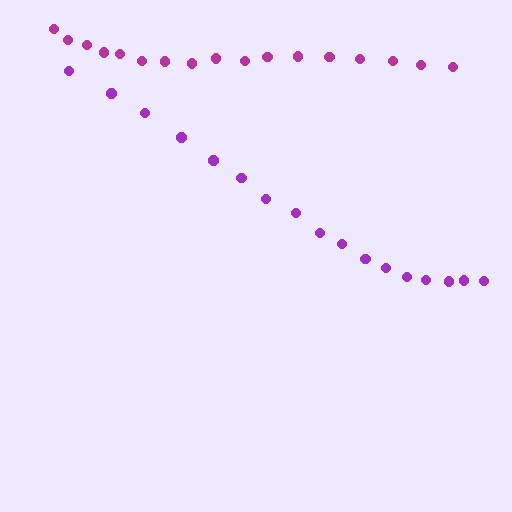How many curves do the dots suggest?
There are 2 distinct paths.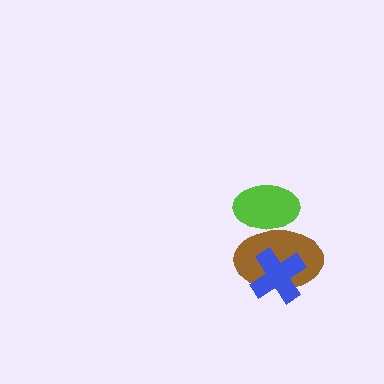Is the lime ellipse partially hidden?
Yes, it is partially covered by another shape.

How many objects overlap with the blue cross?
1 object overlaps with the blue cross.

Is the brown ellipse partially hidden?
Yes, it is partially covered by another shape.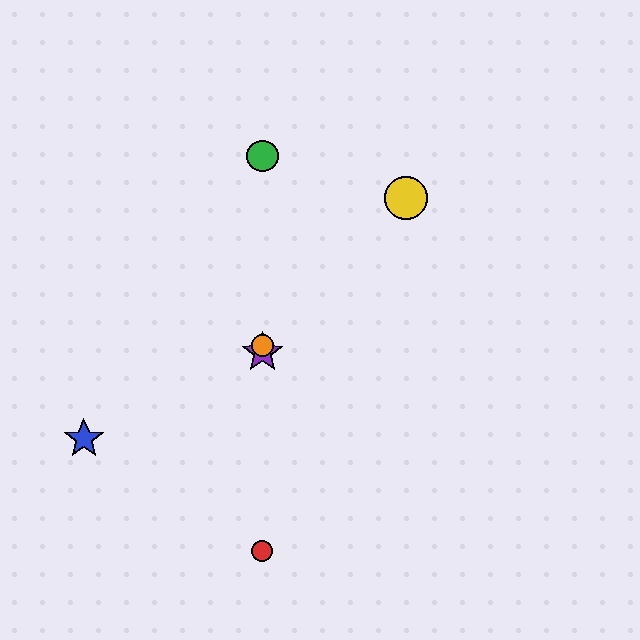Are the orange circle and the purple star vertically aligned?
Yes, both are at x≈262.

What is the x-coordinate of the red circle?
The red circle is at x≈262.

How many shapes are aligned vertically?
4 shapes (the red circle, the green circle, the purple star, the orange circle) are aligned vertically.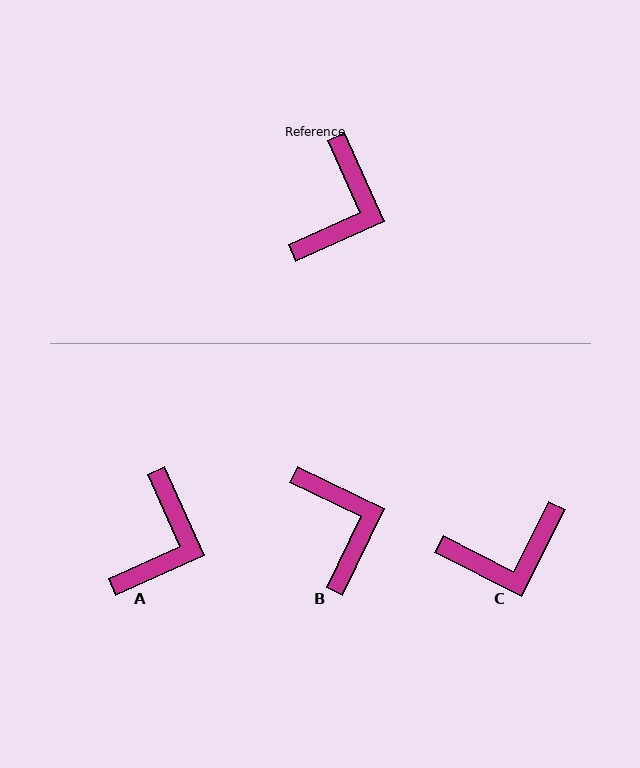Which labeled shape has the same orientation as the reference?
A.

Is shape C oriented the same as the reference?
No, it is off by about 51 degrees.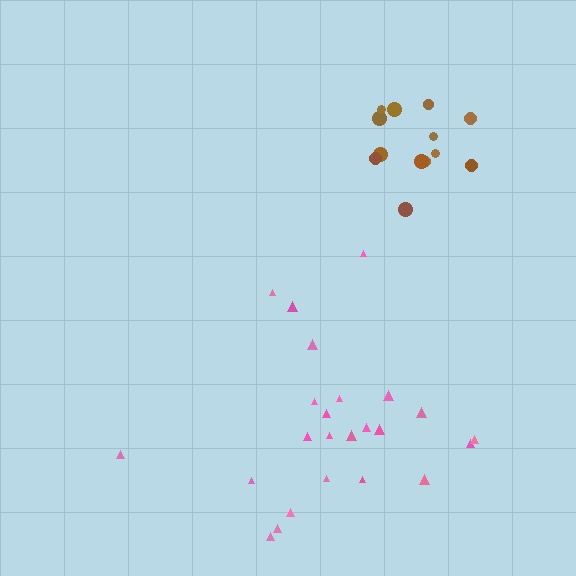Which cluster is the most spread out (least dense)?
Pink.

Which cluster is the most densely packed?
Brown.